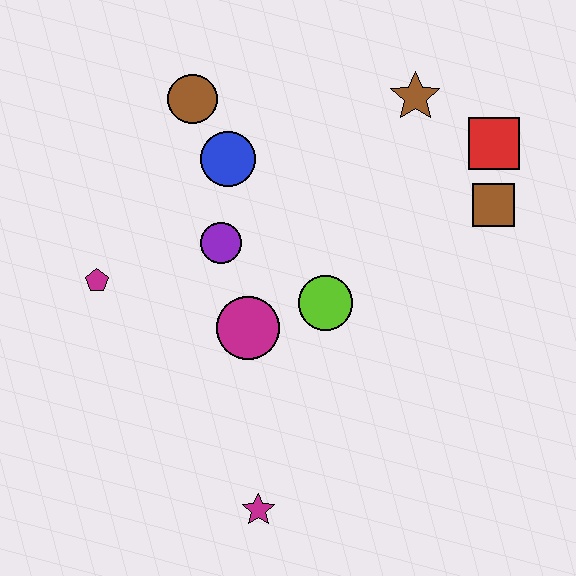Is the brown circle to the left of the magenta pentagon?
No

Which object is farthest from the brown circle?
The magenta star is farthest from the brown circle.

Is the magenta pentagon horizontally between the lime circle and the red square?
No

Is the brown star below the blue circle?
No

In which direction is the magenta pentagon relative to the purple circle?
The magenta pentagon is to the left of the purple circle.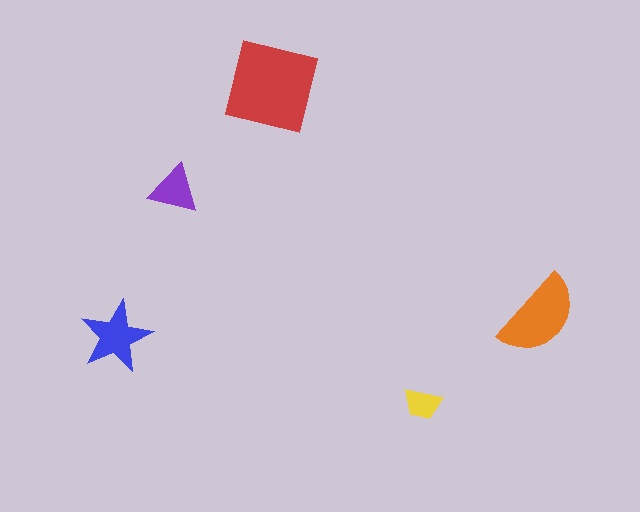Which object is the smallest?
The yellow trapezoid.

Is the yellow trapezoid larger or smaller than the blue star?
Smaller.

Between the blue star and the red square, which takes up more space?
The red square.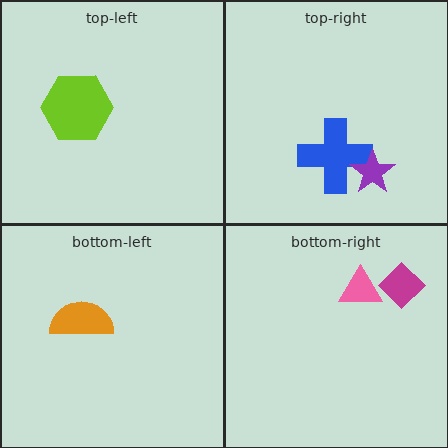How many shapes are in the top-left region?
1.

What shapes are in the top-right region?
The blue cross, the purple star.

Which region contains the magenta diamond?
The bottom-right region.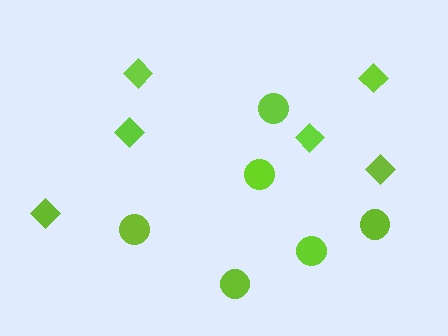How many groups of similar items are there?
There are 2 groups: one group of diamonds (6) and one group of circles (6).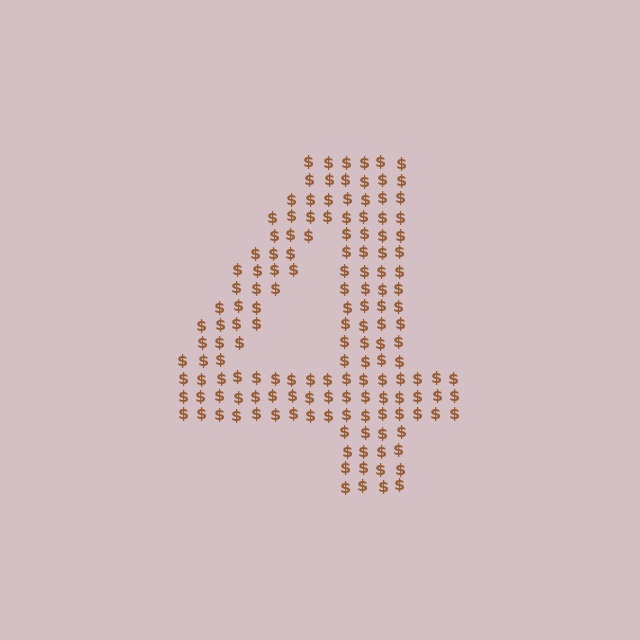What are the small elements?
The small elements are dollar signs.